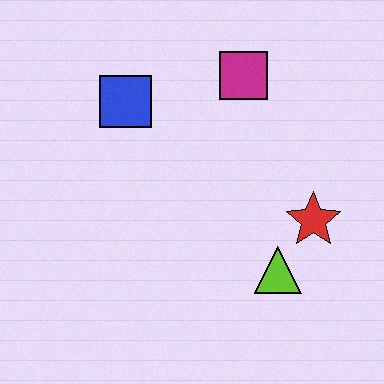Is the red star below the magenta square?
Yes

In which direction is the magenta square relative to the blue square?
The magenta square is to the right of the blue square.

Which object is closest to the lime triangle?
The red star is closest to the lime triangle.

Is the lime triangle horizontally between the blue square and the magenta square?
No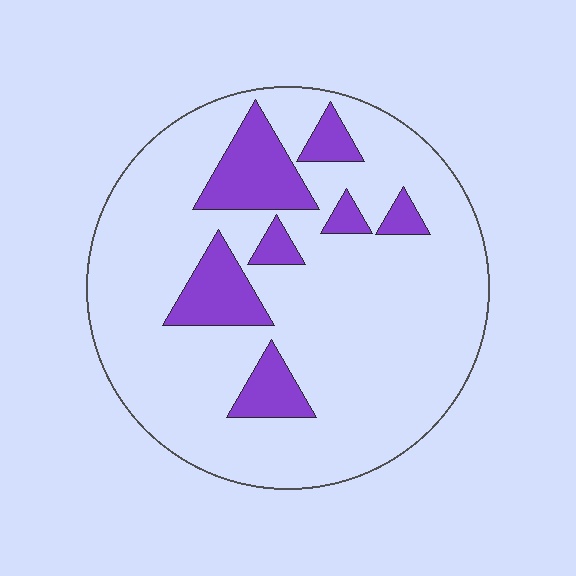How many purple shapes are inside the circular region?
7.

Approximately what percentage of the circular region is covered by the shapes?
Approximately 20%.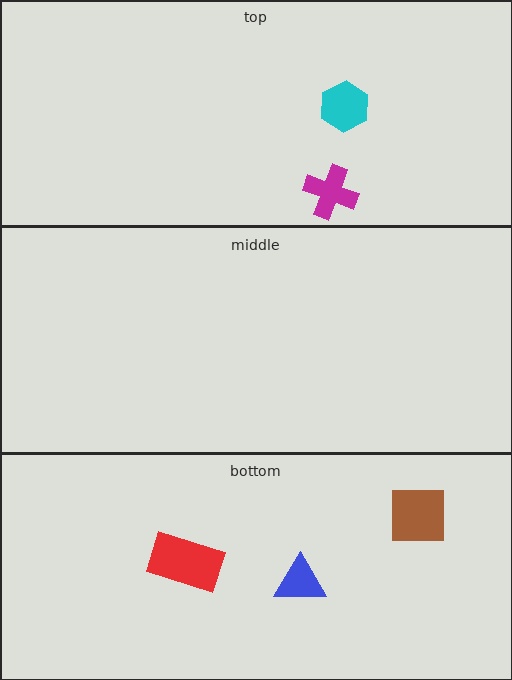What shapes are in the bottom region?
The brown square, the blue triangle, the red rectangle.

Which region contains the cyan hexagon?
The top region.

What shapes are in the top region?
The cyan hexagon, the magenta cross.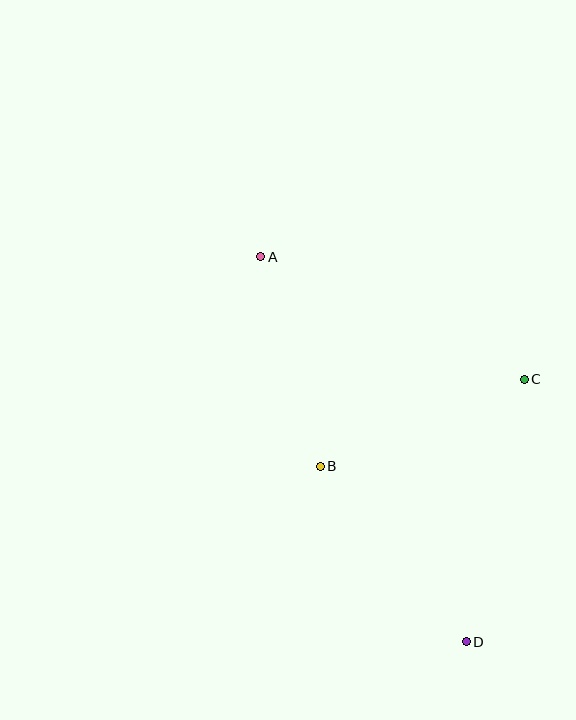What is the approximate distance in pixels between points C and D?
The distance between C and D is approximately 269 pixels.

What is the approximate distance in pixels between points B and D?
The distance between B and D is approximately 229 pixels.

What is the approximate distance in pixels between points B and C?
The distance between B and C is approximately 222 pixels.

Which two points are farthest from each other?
Points A and D are farthest from each other.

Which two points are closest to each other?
Points A and B are closest to each other.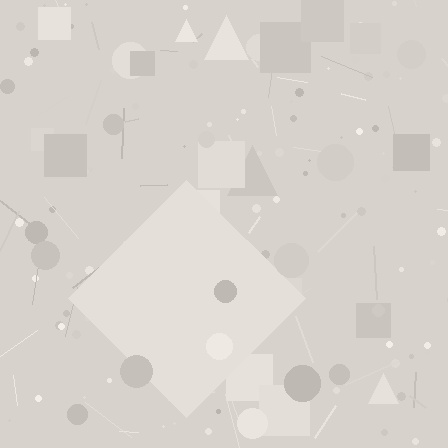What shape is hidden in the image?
A diamond is hidden in the image.